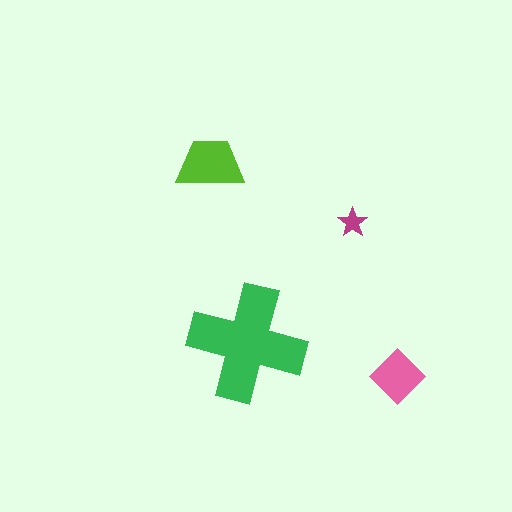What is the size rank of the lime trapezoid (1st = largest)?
2nd.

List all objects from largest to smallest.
The green cross, the lime trapezoid, the pink diamond, the magenta star.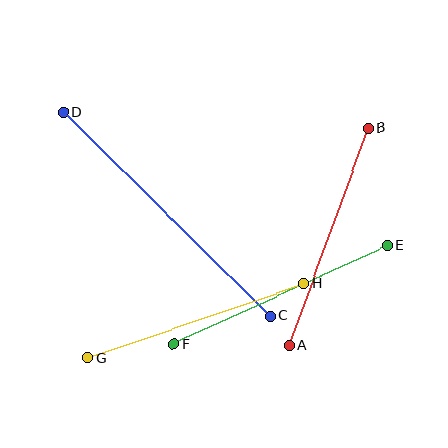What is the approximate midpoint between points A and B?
The midpoint is at approximately (329, 237) pixels.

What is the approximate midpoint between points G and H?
The midpoint is at approximately (196, 321) pixels.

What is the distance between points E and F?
The distance is approximately 235 pixels.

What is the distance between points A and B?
The distance is approximately 232 pixels.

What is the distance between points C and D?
The distance is approximately 290 pixels.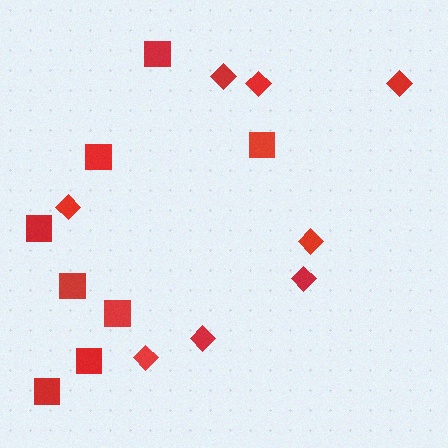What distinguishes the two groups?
There are 2 groups: one group of squares (8) and one group of diamonds (8).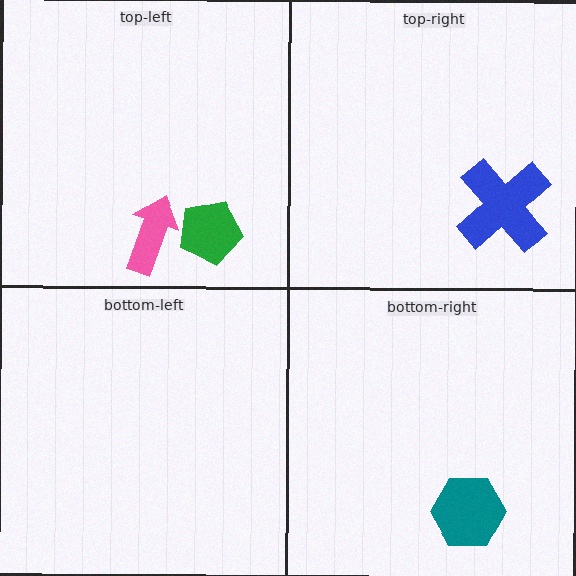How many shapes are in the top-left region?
2.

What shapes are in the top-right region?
The blue cross.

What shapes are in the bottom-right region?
The teal hexagon.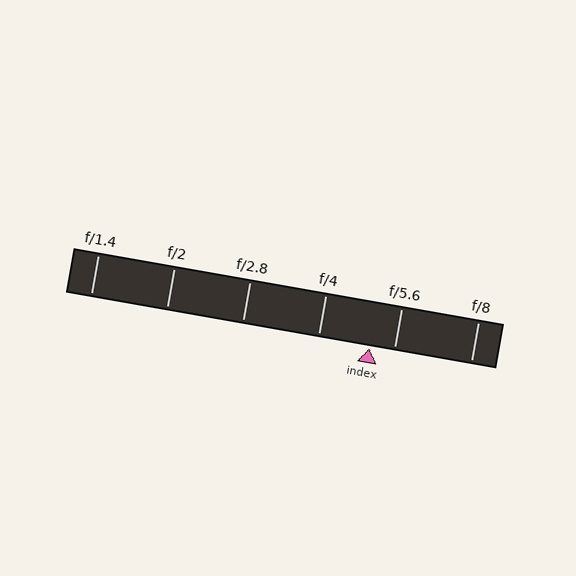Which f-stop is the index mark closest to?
The index mark is closest to f/5.6.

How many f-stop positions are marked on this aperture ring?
There are 6 f-stop positions marked.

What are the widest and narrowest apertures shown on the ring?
The widest aperture shown is f/1.4 and the narrowest is f/8.